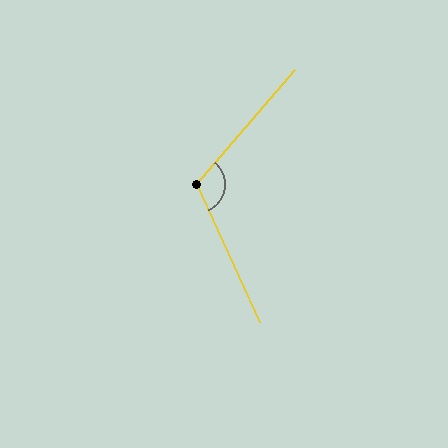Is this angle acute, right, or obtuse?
It is obtuse.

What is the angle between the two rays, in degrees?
Approximately 115 degrees.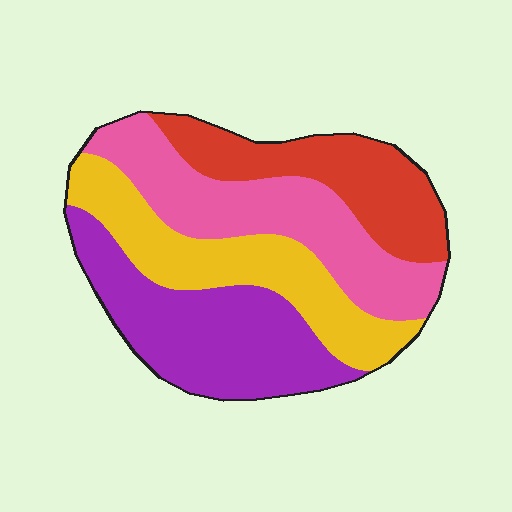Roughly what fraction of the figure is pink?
Pink covers around 25% of the figure.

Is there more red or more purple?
Purple.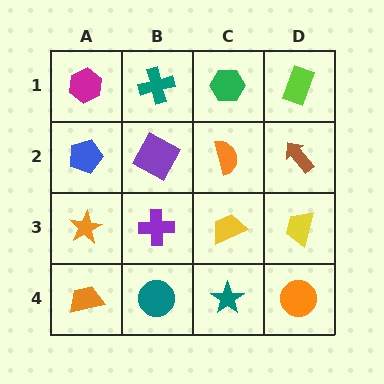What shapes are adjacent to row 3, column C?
An orange semicircle (row 2, column C), a teal star (row 4, column C), a purple cross (row 3, column B), a yellow trapezoid (row 3, column D).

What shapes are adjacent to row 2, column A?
A magenta hexagon (row 1, column A), an orange star (row 3, column A), a purple square (row 2, column B).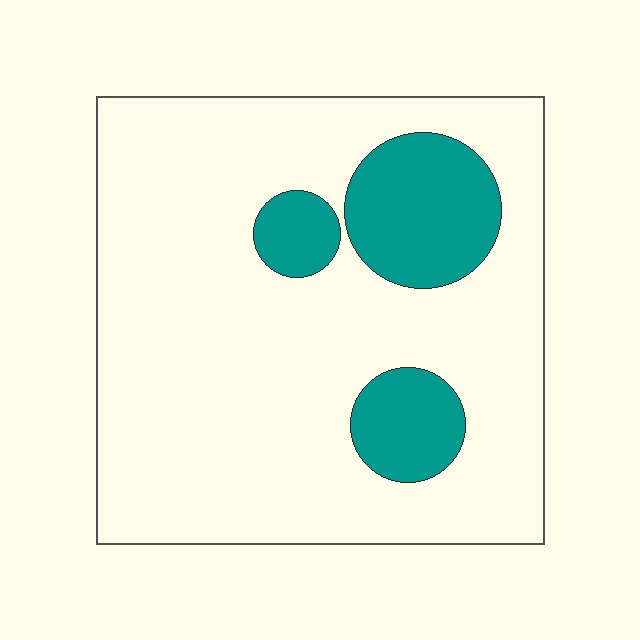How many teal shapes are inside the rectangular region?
3.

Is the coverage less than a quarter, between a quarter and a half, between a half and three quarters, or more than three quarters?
Less than a quarter.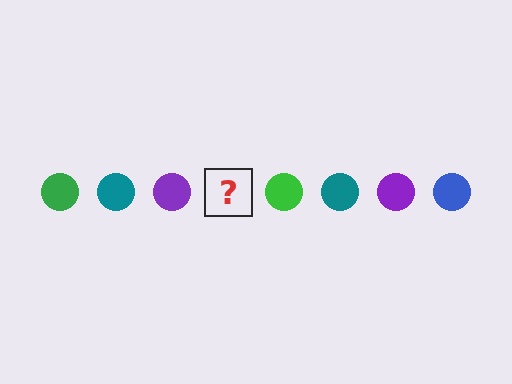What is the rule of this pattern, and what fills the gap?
The rule is that the pattern cycles through green, teal, purple, blue circles. The gap should be filled with a blue circle.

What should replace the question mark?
The question mark should be replaced with a blue circle.